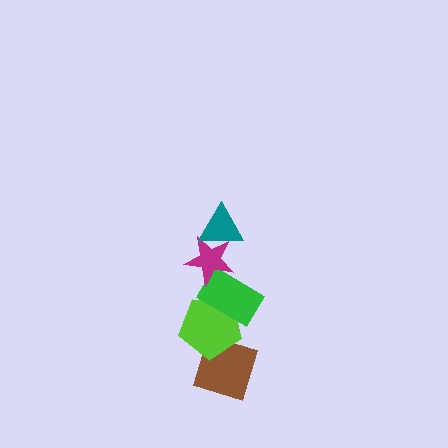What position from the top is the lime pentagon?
The lime pentagon is 4th from the top.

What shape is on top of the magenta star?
The teal triangle is on top of the magenta star.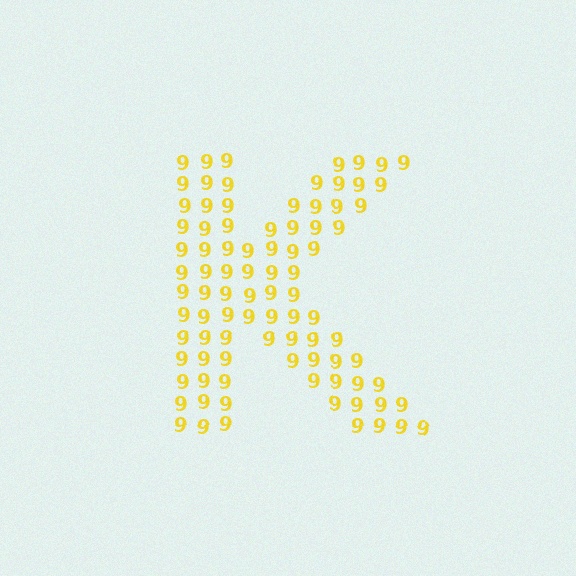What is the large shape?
The large shape is the letter K.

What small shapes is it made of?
It is made of small digit 9's.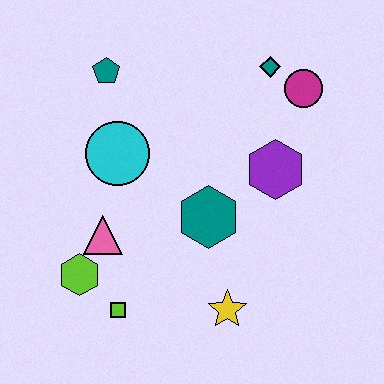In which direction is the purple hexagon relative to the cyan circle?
The purple hexagon is to the right of the cyan circle.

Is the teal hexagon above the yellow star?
Yes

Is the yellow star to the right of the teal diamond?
No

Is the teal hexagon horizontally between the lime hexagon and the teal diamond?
Yes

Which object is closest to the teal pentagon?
The cyan circle is closest to the teal pentagon.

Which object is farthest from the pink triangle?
The magenta circle is farthest from the pink triangle.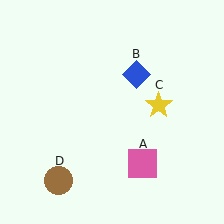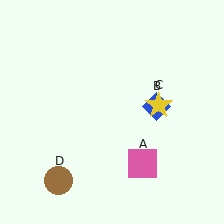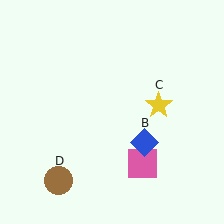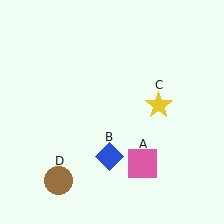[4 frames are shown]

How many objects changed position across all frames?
1 object changed position: blue diamond (object B).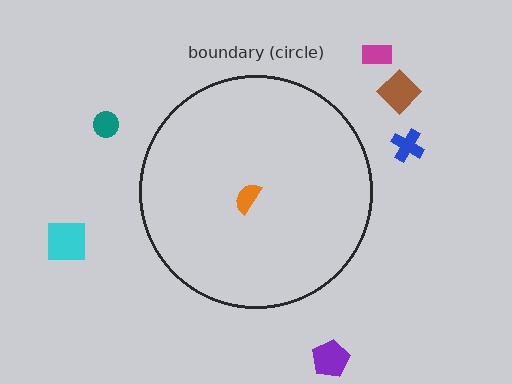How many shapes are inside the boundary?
1 inside, 6 outside.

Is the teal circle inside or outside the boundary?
Outside.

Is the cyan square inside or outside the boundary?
Outside.